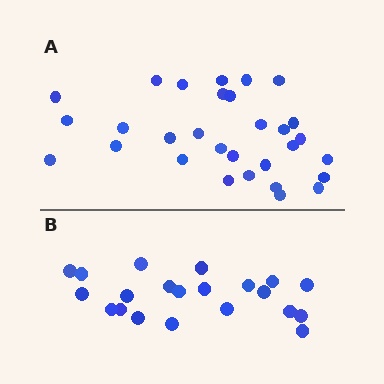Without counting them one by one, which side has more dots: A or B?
Region A (the top region) has more dots.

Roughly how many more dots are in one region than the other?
Region A has roughly 8 or so more dots than region B.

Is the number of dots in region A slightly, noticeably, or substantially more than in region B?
Region A has noticeably more, but not dramatically so. The ratio is roughly 1.4 to 1.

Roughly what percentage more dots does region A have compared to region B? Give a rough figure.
About 45% more.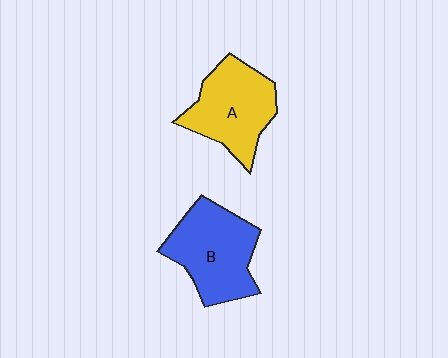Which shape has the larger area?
Shape B (blue).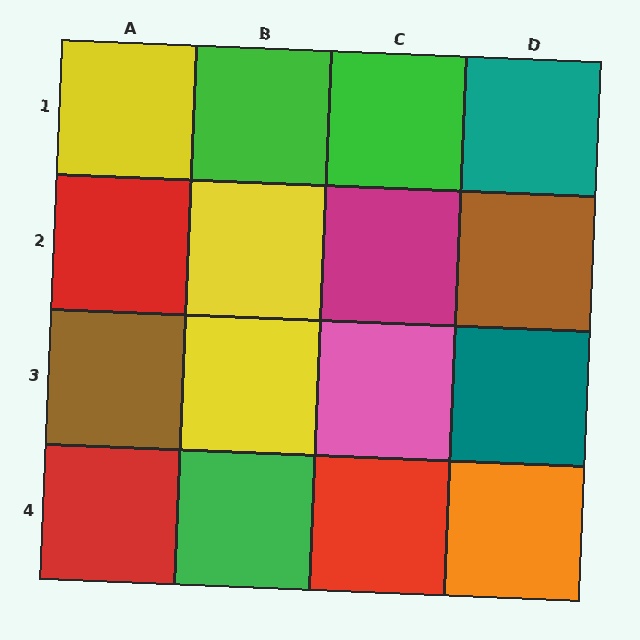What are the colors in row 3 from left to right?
Brown, yellow, pink, teal.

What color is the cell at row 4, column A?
Red.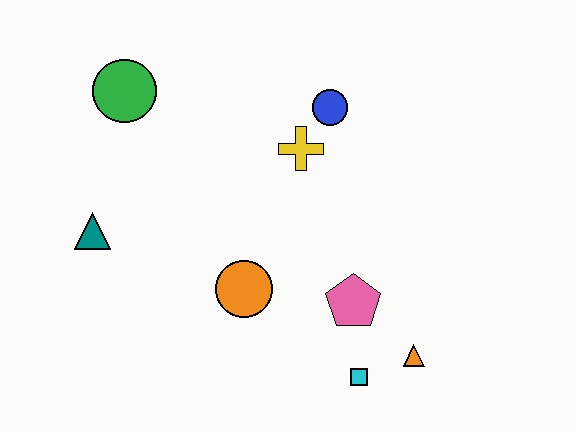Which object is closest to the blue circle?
The yellow cross is closest to the blue circle.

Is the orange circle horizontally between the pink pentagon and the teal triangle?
Yes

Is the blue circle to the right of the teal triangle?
Yes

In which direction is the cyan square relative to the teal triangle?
The cyan square is to the right of the teal triangle.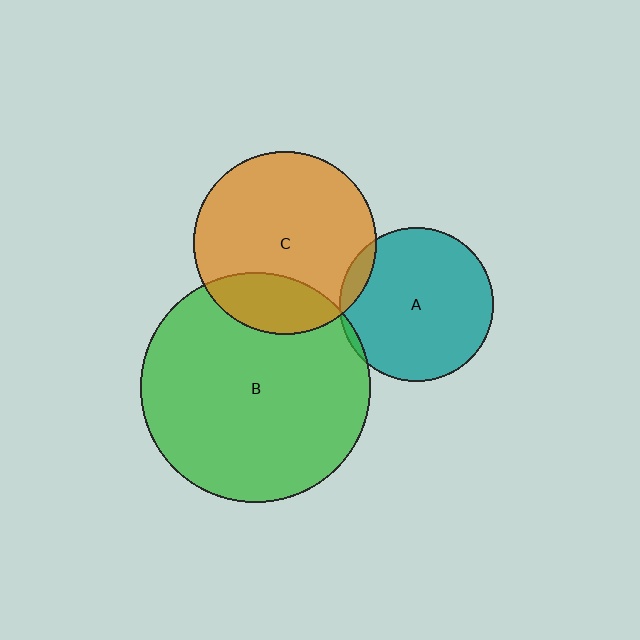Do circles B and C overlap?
Yes.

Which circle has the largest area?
Circle B (green).